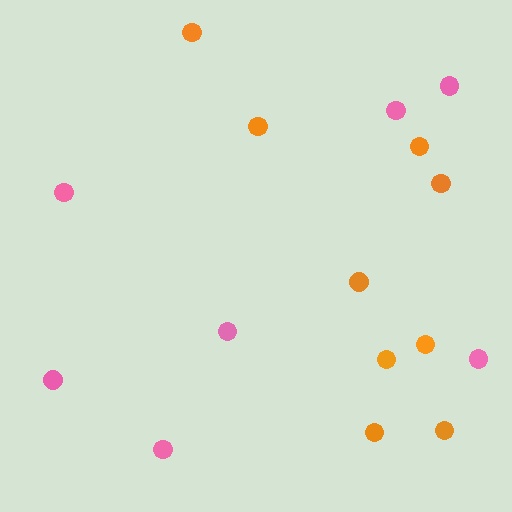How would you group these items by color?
There are 2 groups: one group of orange circles (9) and one group of pink circles (7).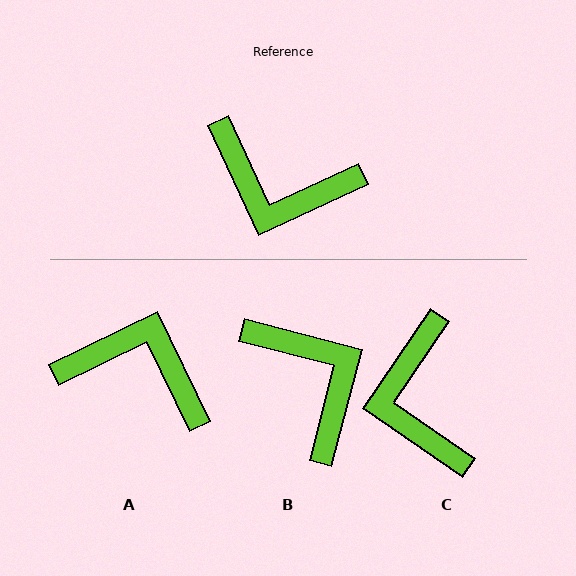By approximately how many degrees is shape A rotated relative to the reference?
Approximately 179 degrees clockwise.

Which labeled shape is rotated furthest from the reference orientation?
A, about 179 degrees away.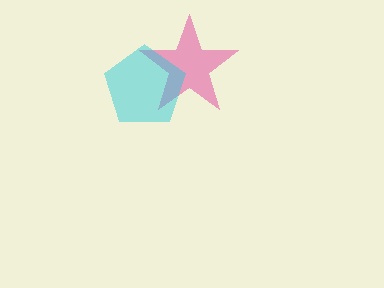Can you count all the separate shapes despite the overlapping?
Yes, there are 2 separate shapes.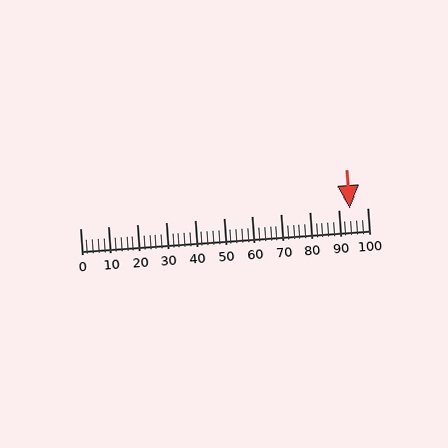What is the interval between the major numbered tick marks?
The major tick marks are spaced 10 units apart.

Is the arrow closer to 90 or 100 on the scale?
The arrow is closer to 90.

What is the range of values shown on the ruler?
The ruler shows values from 0 to 100.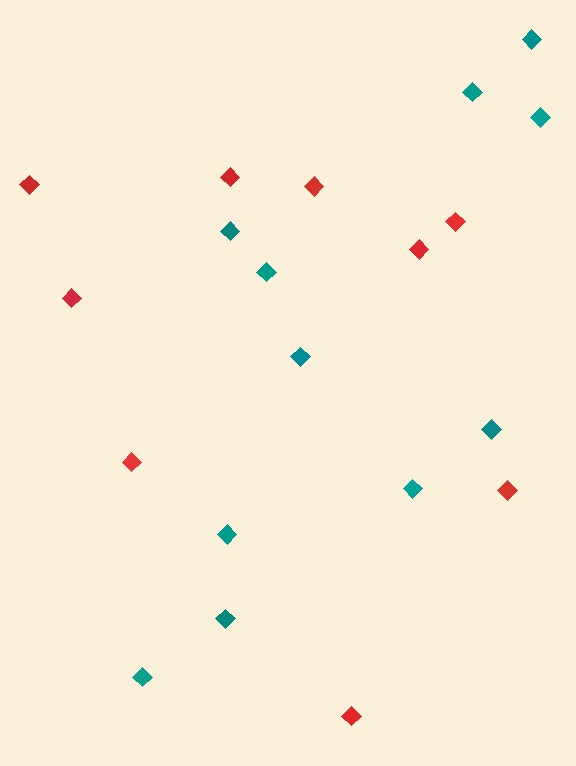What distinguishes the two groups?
There are 2 groups: one group of red diamonds (9) and one group of teal diamonds (11).